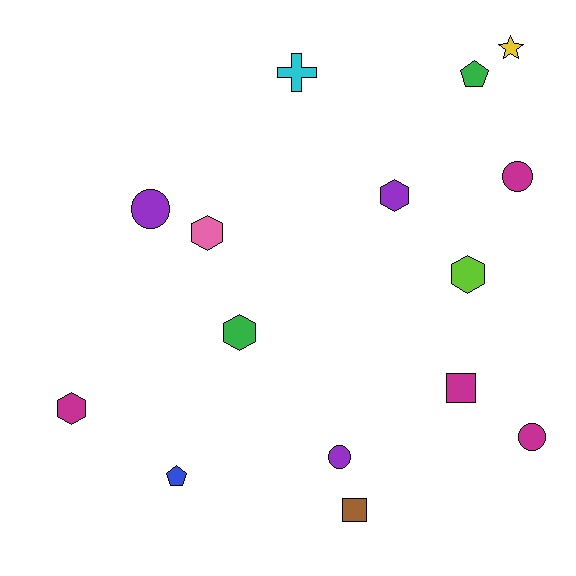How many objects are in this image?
There are 15 objects.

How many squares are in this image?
There are 2 squares.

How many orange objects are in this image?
There are no orange objects.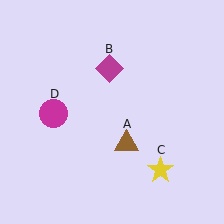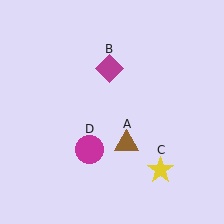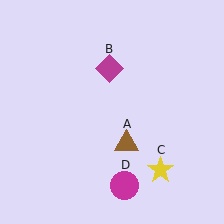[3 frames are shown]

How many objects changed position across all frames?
1 object changed position: magenta circle (object D).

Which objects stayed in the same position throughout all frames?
Brown triangle (object A) and magenta diamond (object B) and yellow star (object C) remained stationary.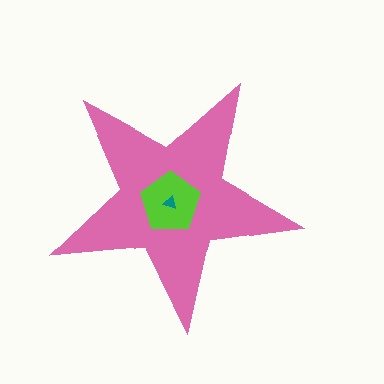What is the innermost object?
The teal triangle.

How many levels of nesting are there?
3.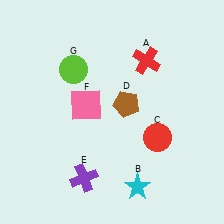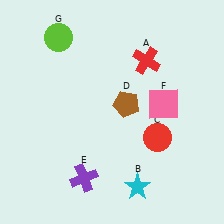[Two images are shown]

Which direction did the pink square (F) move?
The pink square (F) moved right.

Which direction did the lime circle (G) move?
The lime circle (G) moved up.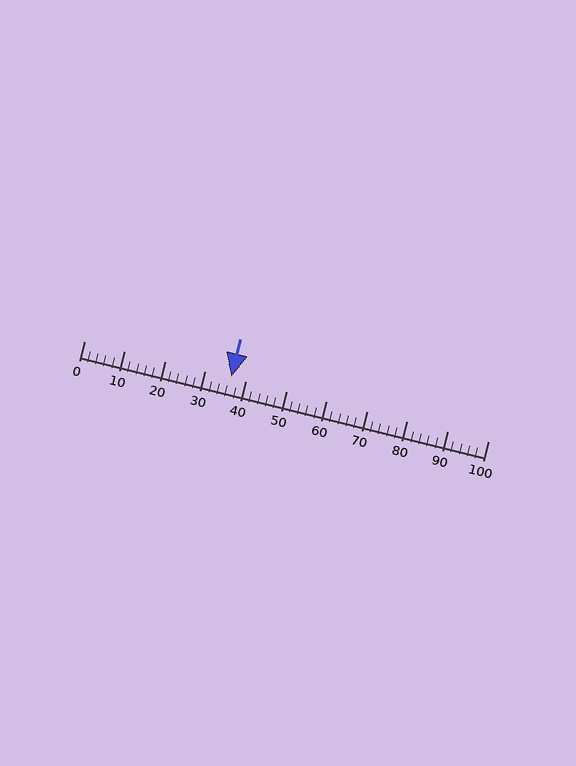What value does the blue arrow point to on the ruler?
The blue arrow points to approximately 36.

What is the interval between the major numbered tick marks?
The major tick marks are spaced 10 units apart.